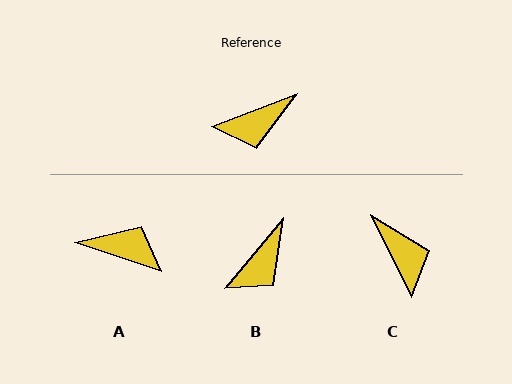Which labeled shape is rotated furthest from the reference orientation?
A, about 140 degrees away.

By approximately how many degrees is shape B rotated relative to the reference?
Approximately 28 degrees counter-clockwise.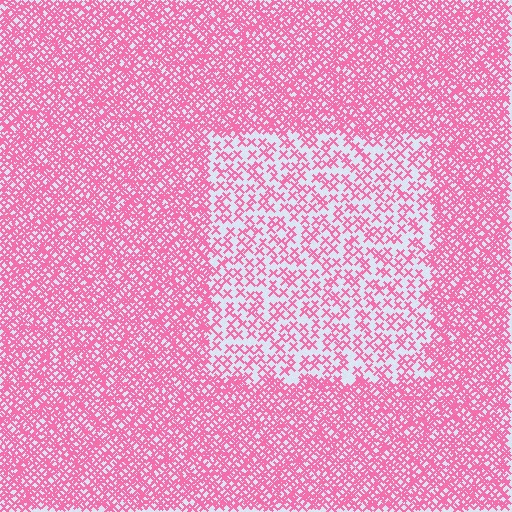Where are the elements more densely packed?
The elements are more densely packed outside the rectangle boundary.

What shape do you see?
I see a rectangle.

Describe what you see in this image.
The image contains small pink elements arranged at two different densities. A rectangle-shaped region is visible where the elements are less densely packed than the surrounding area.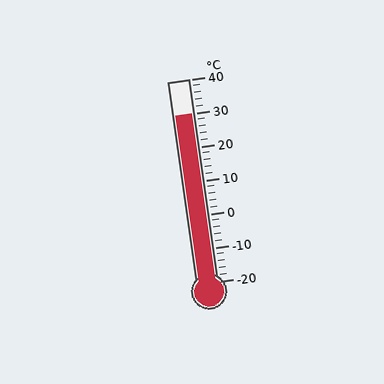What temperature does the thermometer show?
The thermometer shows approximately 30°C.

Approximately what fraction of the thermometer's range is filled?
The thermometer is filled to approximately 85% of its range.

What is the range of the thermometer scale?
The thermometer scale ranges from -20°C to 40°C.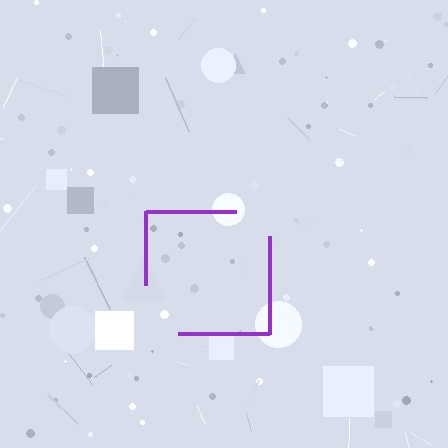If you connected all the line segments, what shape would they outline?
They would outline a square.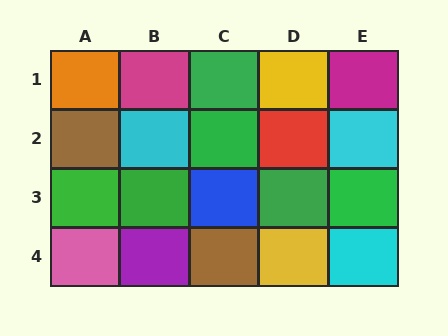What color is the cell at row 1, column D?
Yellow.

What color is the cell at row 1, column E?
Magenta.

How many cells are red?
1 cell is red.